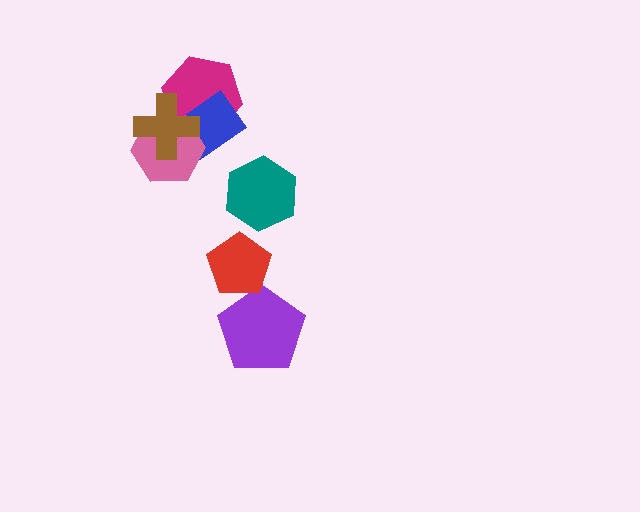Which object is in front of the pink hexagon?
The brown cross is in front of the pink hexagon.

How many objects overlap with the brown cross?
3 objects overlap with the brown cross.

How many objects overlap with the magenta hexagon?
3 objects overlap with the magenta hexagon.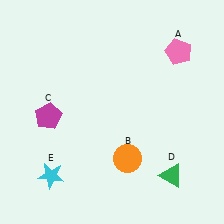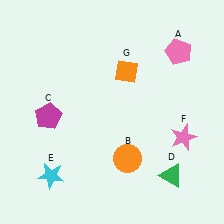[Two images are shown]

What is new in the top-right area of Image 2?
An orange diamond (G) was added in the top-right area of Image 2.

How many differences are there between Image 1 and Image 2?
There are 2 differences between the two images.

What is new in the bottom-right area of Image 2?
A pink star (F) was added in the bottom-right area of Image 2.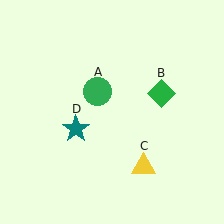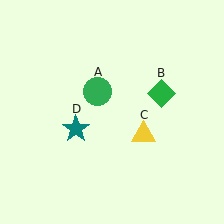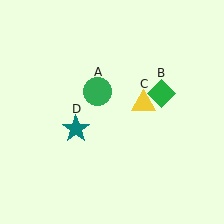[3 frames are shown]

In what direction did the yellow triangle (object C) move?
The yellow triangle (object C) moved up.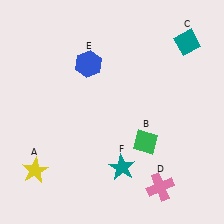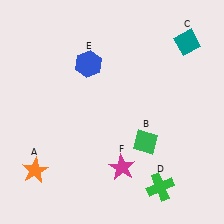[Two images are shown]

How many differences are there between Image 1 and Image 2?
There are 3 differences between the two images.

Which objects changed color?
A changed from yellow to orange. D changed from pink to green. F changed from teal to magenta.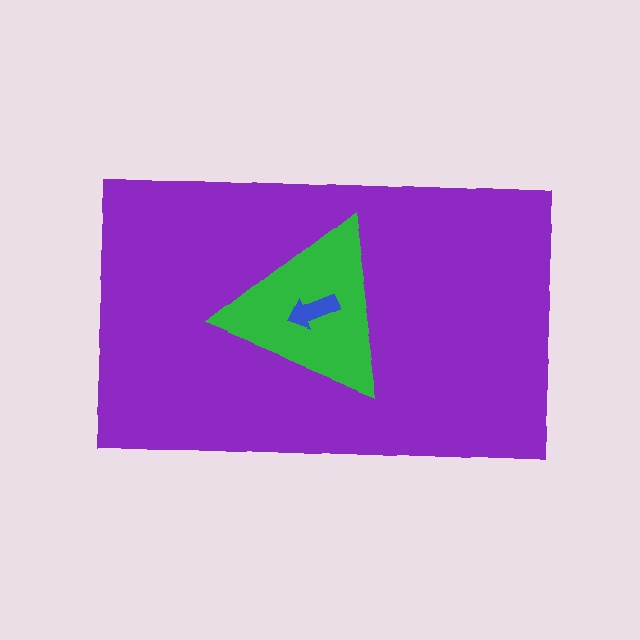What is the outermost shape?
The purple rectangle.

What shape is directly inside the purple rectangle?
The green triangle.